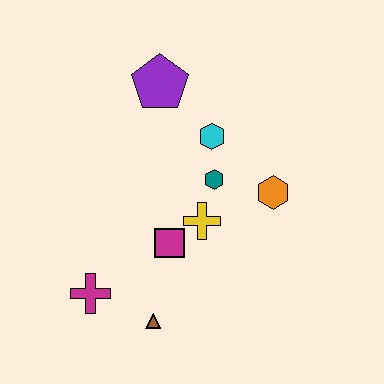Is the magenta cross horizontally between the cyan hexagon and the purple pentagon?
No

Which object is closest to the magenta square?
The yellow cross is closest to the magenta square.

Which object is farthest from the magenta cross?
The purple pentagon is farthest from the magenta cross.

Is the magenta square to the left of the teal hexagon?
Yes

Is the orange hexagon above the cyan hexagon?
No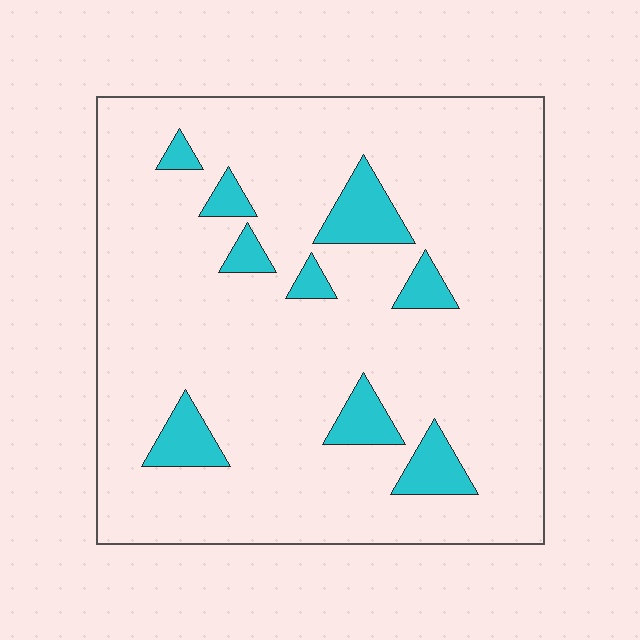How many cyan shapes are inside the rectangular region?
9.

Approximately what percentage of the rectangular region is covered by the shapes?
Approximately 10%.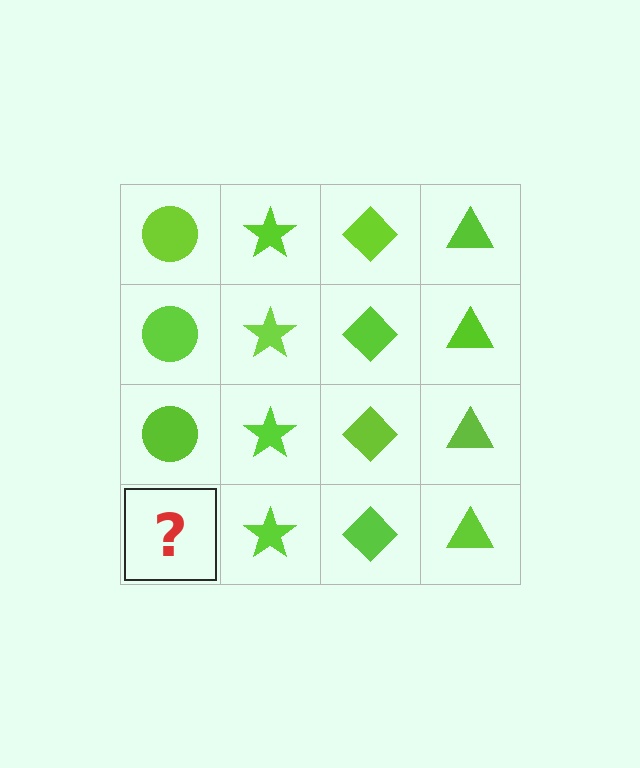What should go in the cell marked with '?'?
The missing cell should contain a lime circle.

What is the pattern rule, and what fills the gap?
The rule is that each column has a consistent shape. The gap should be filled with a lime circle.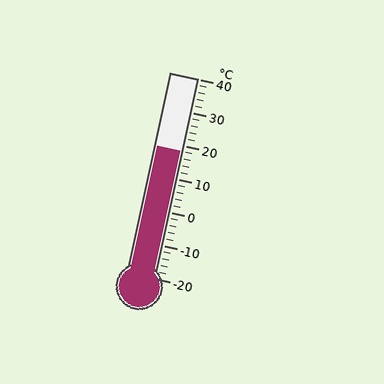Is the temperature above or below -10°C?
The temperature is above -10°C.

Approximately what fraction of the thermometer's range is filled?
The thermometer is filled to approximately 65% of its range.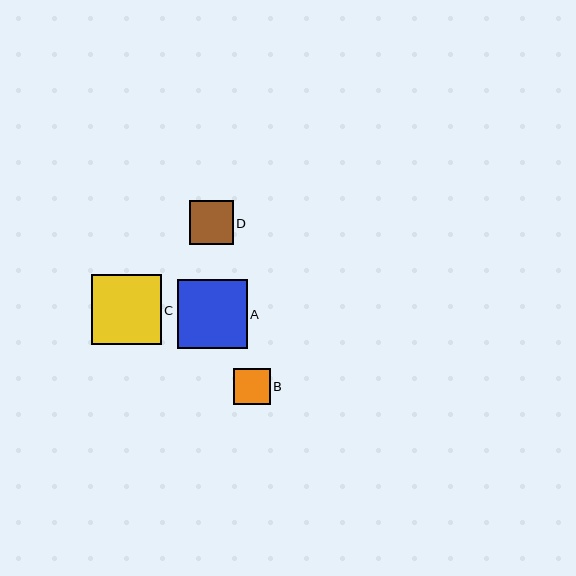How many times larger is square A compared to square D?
Square A is approximately 1.6 times the size of square D.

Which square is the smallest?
Square B is the smallest with a size of approximately 37 pixels.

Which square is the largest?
Square A is the largest with a size of approximately 70 pixels.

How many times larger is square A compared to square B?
Square A is approximately 1.9 times the size of square B.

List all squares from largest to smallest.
From largest to smallest: A, C, D, B.